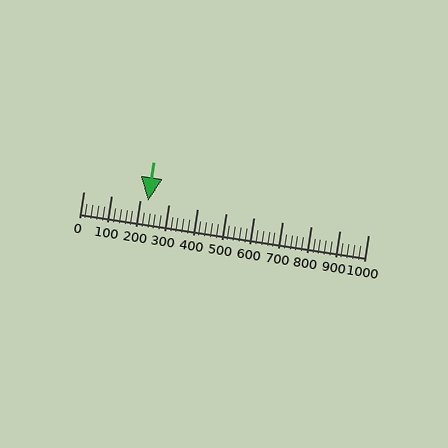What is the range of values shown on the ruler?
The ruler shows values from 0 to 1000.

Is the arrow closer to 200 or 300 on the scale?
The arrow is closer to 200.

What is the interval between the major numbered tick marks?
The major tick marks are spaced 100 units apart.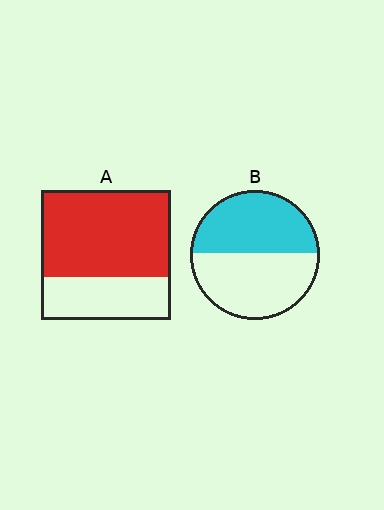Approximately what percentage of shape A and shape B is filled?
A is approximately 65% and B is approximately 50%.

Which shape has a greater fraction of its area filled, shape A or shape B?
Shape A.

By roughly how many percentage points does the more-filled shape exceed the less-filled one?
By roughly 20 percentage points (A over B).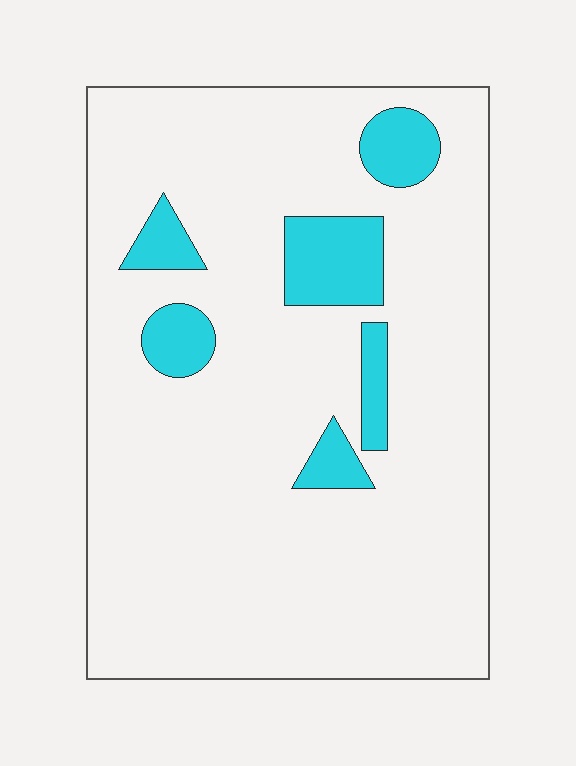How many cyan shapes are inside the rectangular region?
6.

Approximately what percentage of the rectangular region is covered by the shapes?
Approximately 10%.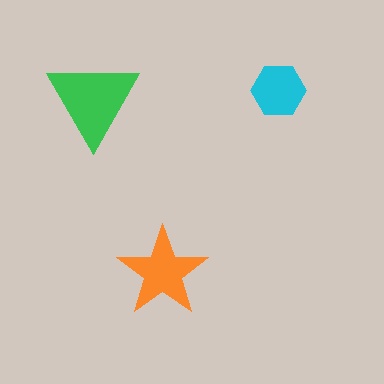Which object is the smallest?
The cyan hexagon.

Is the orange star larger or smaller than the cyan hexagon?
Larger.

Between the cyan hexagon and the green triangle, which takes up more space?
The green triangle.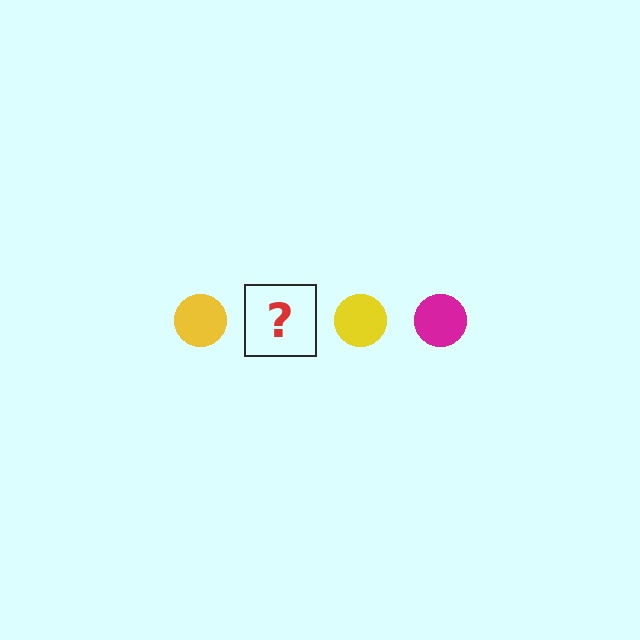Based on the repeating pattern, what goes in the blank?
The blank should be a magenta circle.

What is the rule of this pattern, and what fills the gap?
The rule is that the pattern cycles through yellow, magenta circles. The gap should be filled with a magenta circle.